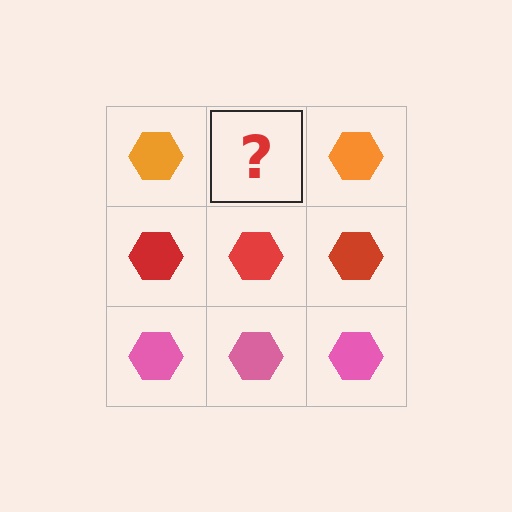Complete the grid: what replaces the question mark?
The question mark should be replaced with an orange hexagon.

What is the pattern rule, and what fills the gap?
The rule is that each row has a consistent color. The gap should be filled with an orange hexagon.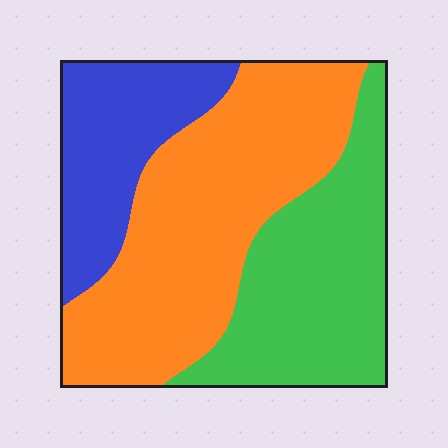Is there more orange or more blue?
Orange.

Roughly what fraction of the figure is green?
Green takes up about one third (1/3) of the figure.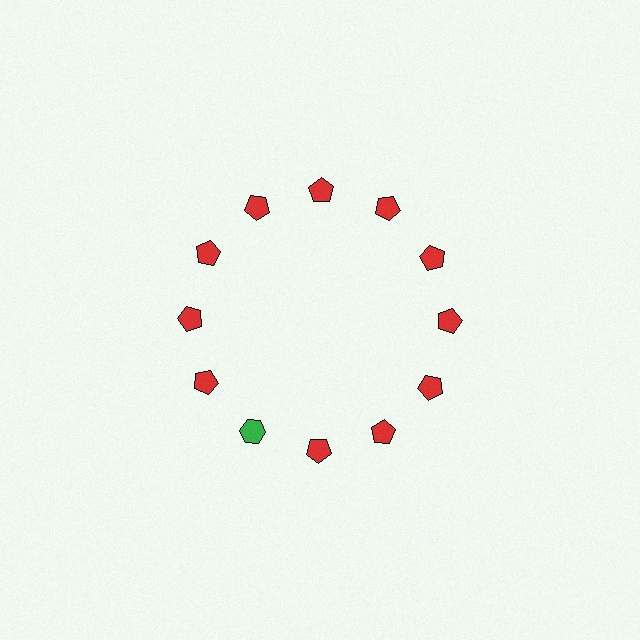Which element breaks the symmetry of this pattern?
The green hexagon at roughly the 7 o'clock position breaks the symmetry. All other shapes are red pentagons.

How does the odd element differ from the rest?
It differs in both color (green instead of red) and shape (hexagon instead of pentagon).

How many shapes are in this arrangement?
There are 12 shapes arranged in a ring pattern.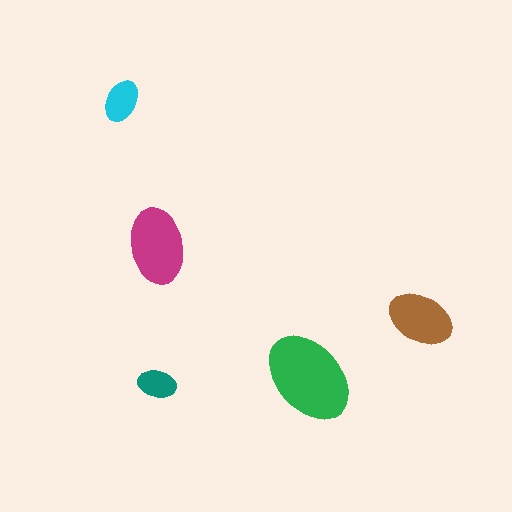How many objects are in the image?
There are 5 objects in the image.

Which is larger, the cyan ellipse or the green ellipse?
The green one.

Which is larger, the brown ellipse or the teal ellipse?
The brown one.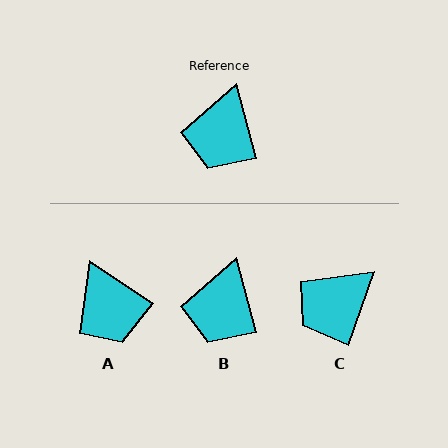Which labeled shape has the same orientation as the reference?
B.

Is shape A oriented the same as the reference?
No, it is off by about 41 degrees.